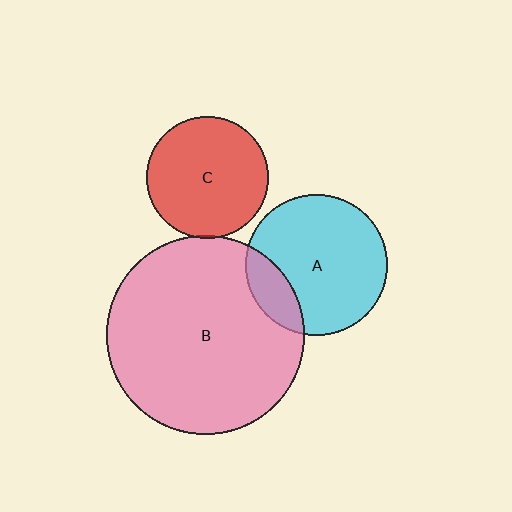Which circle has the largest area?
Circle B (pink).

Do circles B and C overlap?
Yes.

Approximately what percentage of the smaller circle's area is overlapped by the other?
Approximately 5%.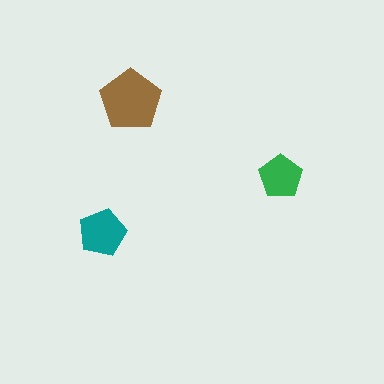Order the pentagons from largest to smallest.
the brown one, the teal one, the green one.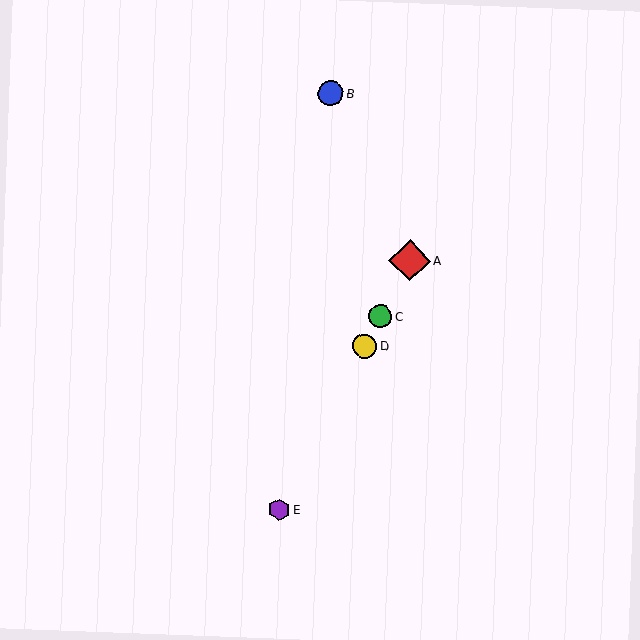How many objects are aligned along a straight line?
4 objects (A, C, D, E) are aligned along a straight line.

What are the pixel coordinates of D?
Object D is at (365, 346).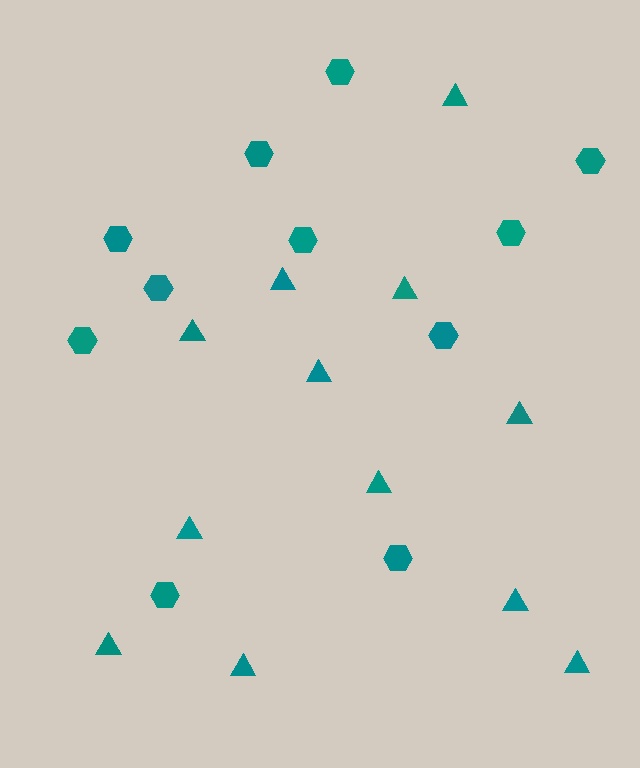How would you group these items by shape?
There are 2 groups: one group of hexagons (11) and one group of triangles (12).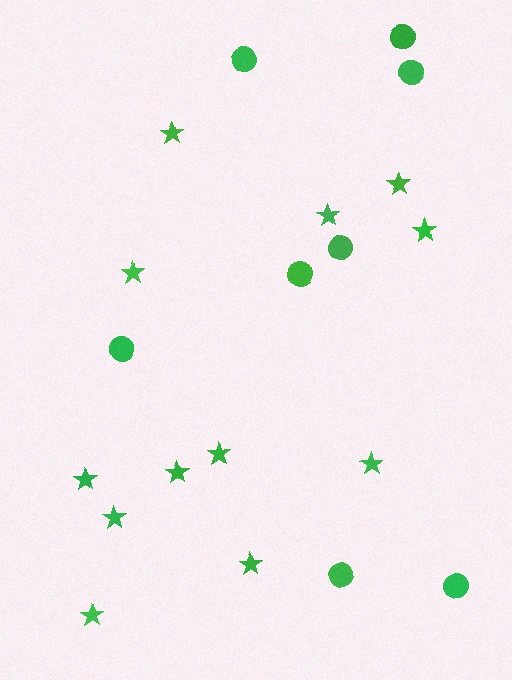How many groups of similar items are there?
There are 2 groups: one group of circles (8) and one group of stars (12).